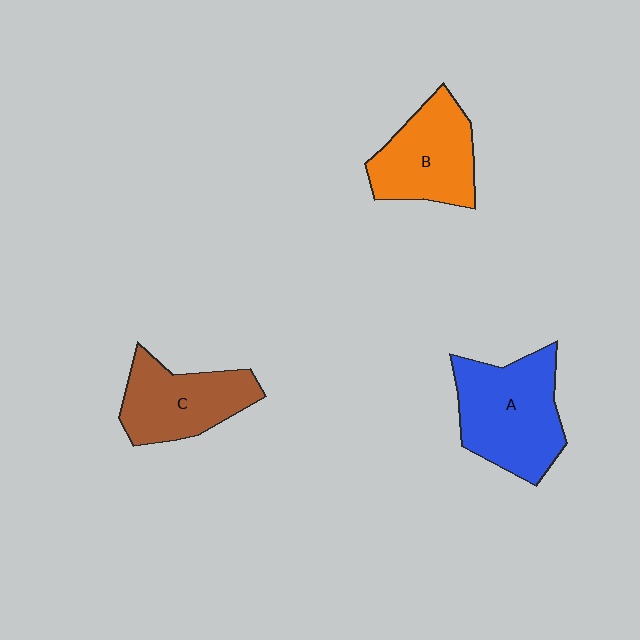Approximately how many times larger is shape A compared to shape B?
Approximately 1.2 times.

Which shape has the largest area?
Shape A (blue).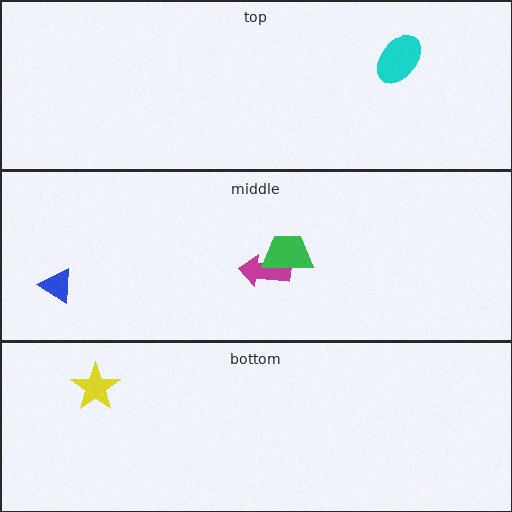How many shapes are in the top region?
1.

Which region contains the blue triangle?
The middle region.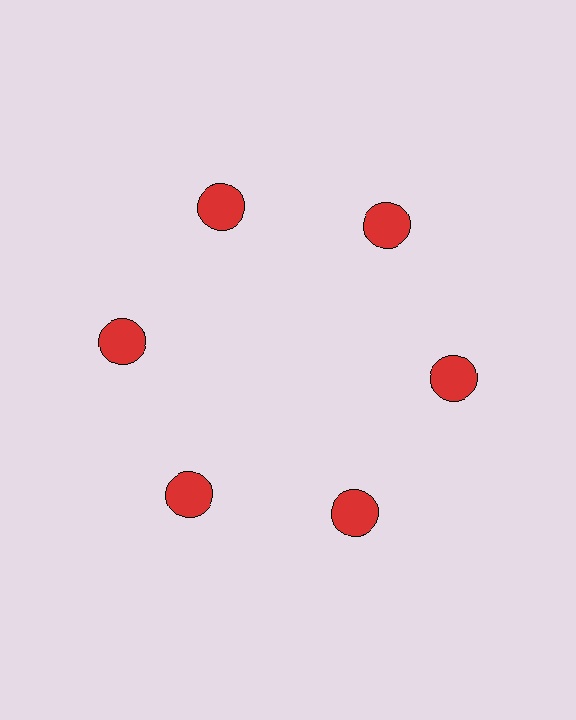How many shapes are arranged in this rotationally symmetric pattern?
There are 6 shapes, arranged in 6 groups of 1.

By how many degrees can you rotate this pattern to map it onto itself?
The pattern maps onto itself every 60 degrees of rotation.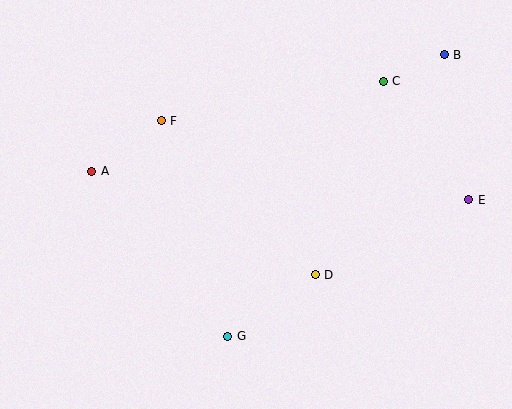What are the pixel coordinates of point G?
Point G is at (228, 336).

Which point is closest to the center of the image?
Point D at (315, 275) is closest to the center.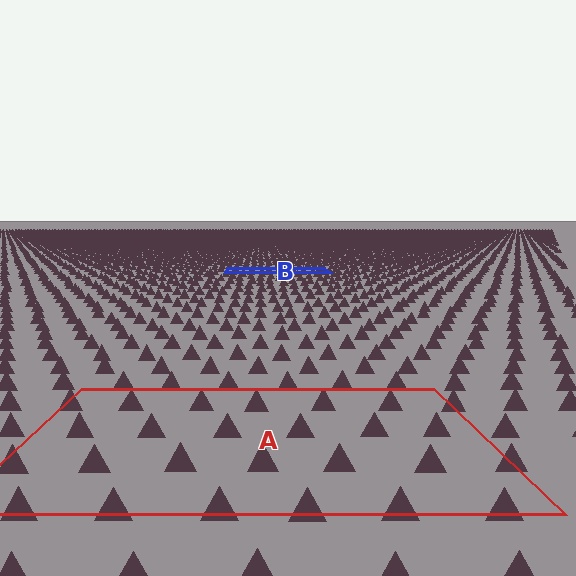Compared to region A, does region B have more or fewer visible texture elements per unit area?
Region B has more texture elements per unit area — they are packed more densely because it is farther away.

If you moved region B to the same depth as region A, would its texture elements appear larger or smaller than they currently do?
They would appear larger. At a closer depth, the same texture elements are projected at a bigger on-screen size.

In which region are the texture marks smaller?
The texture marks are smaller in region B, because it is farther away.